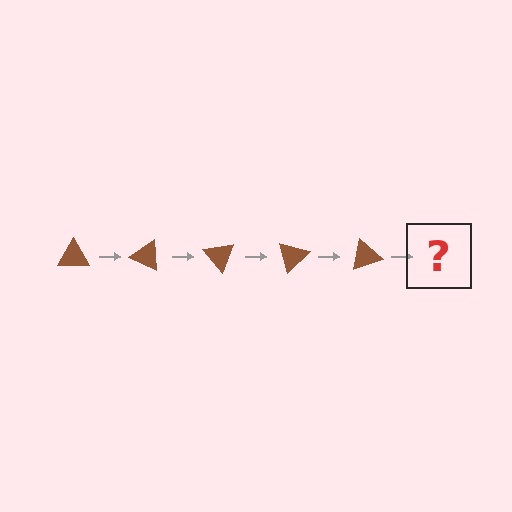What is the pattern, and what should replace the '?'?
The pattern is that the triangle rotates 25 degrees each step. The '?' should be a brown triangle rotated 125 degrees.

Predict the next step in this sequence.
The next step is a brown triangle rotated 125 degrees.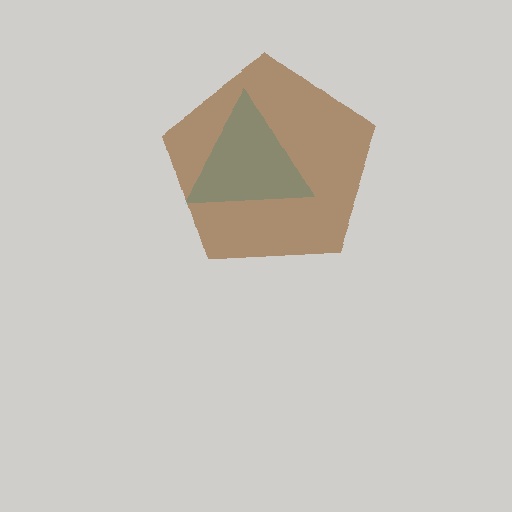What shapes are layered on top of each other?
The layered shapes are: a cyan triangle, a brown pentagon.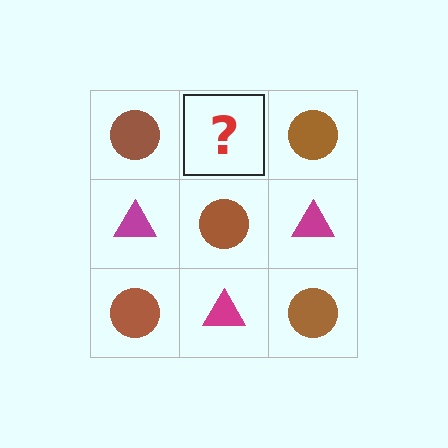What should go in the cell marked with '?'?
The missing cell should contain a magenta triangle.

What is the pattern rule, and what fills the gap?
The rule is that it alternates brown circle and magenta triangle in a checkerboard pattern. The gap should be filled with a magenta triangle.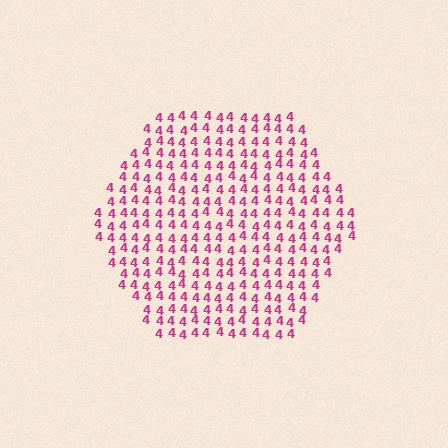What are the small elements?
The small elements are digit 4's.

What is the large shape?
The large shape is a hexagon.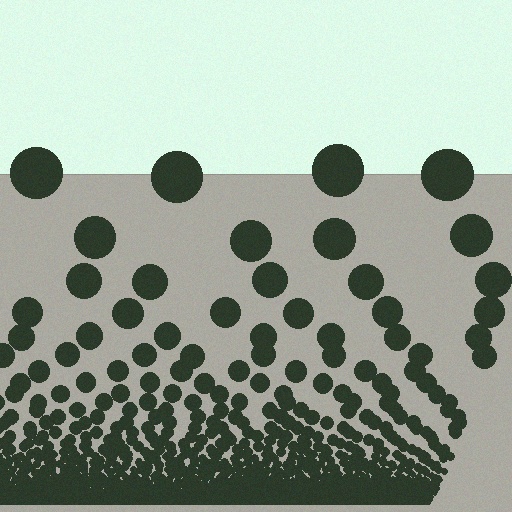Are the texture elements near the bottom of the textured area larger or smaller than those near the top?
Smaller. The gradient is inverted — elements near the bottom are smaller and denser.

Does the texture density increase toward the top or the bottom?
Density increases toward the bottom.